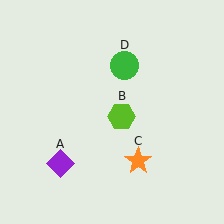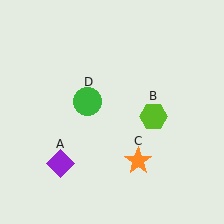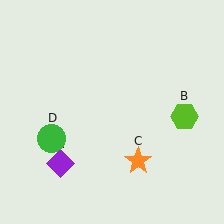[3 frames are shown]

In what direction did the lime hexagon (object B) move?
The lime hexagon (object B) moved right.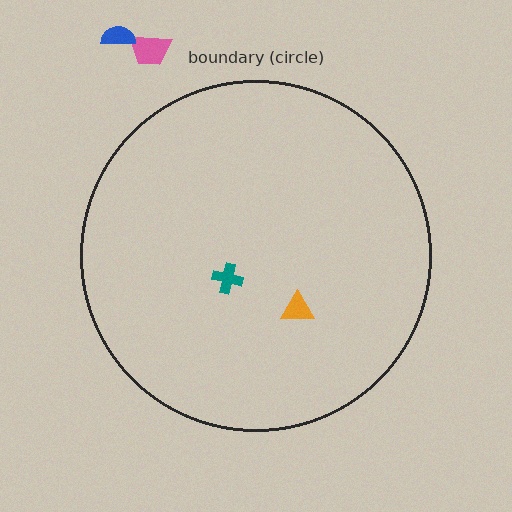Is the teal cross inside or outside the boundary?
Inside.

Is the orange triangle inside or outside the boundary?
Inside.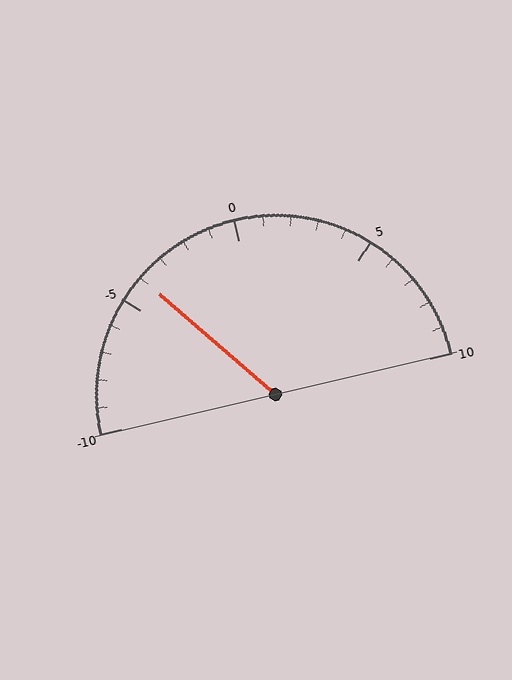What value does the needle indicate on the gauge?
The needle indicates approximately -4.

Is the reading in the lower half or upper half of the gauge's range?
The reading is in the lower half of the range (-10 to 10).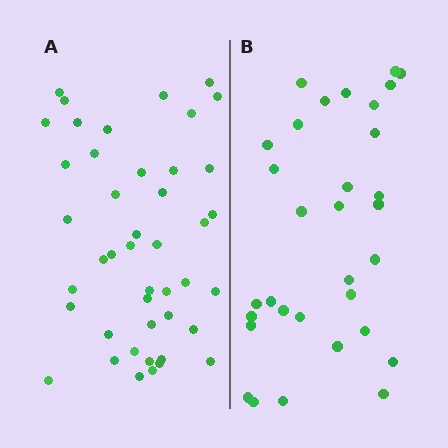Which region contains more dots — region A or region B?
Region A (the left region) has more dots.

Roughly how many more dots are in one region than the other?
Region A has roughly 12 or so more dots than region B.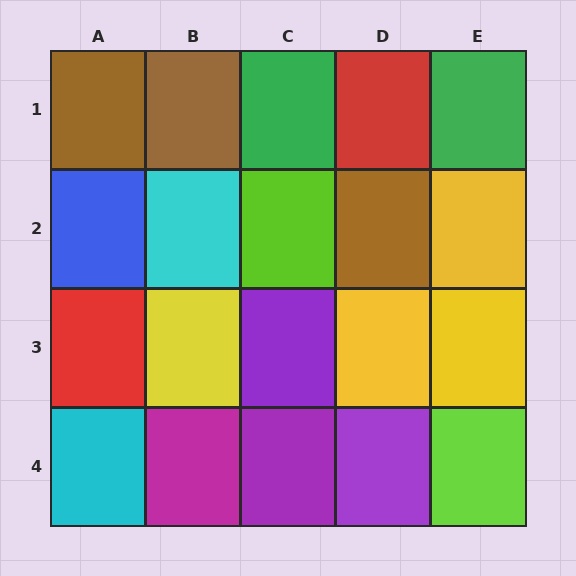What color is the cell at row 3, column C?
Purple.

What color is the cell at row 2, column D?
Brown.